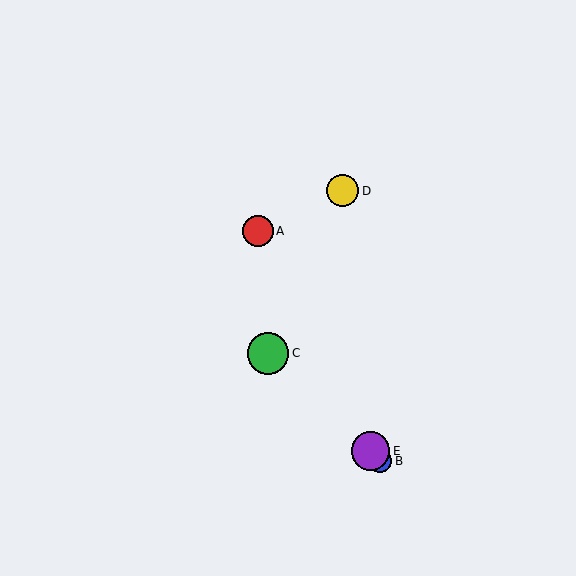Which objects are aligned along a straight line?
Objects B, C, E are aligned along a straight line.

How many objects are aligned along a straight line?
3 objects (B, C, E) are aligned along a straight line.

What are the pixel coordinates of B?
Object B is at (380, 461).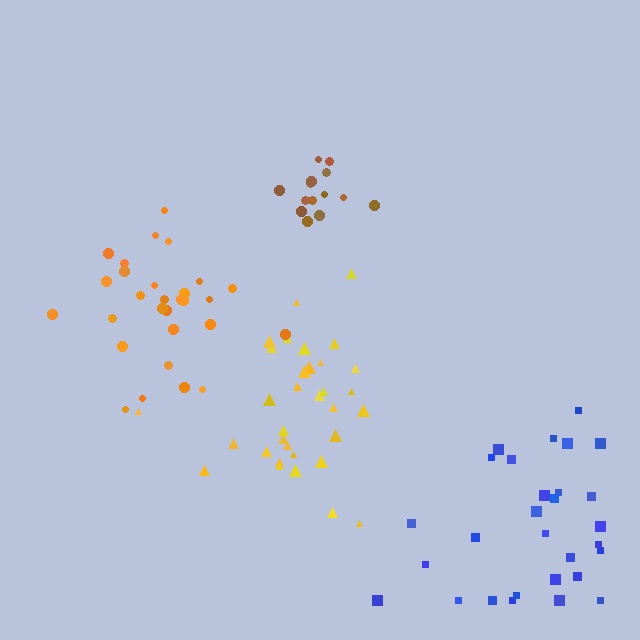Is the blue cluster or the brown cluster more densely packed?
Brown.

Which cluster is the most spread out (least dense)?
Blue.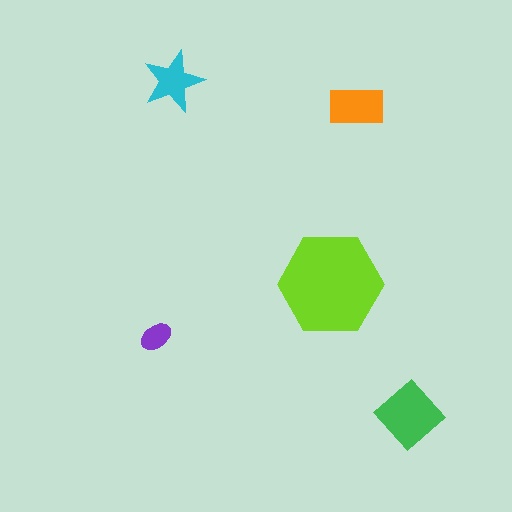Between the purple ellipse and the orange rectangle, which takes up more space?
The orange rectangle.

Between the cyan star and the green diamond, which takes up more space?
The green diamond.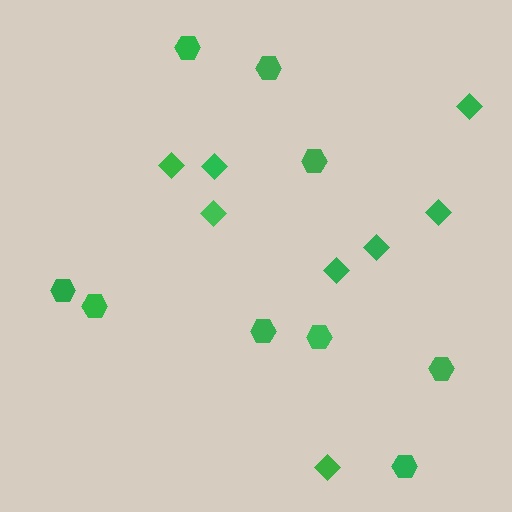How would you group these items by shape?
There are 2 groups: one group of diamonds (8) and one group of hexagons (9).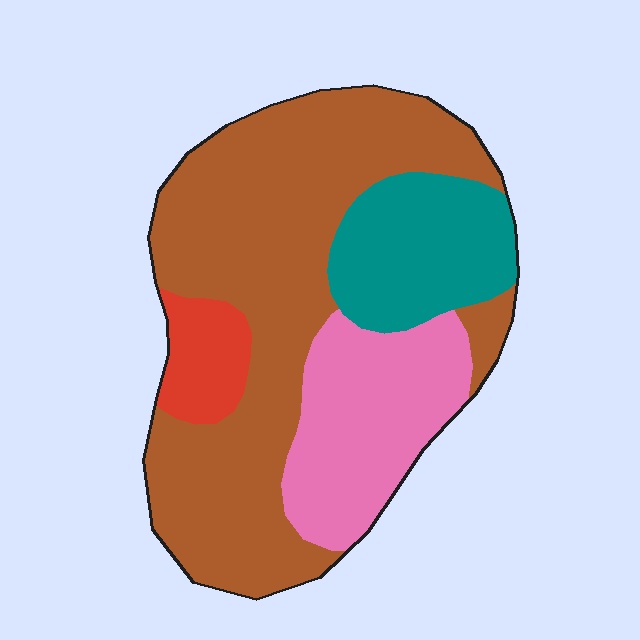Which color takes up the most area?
Brown, at roughly 55%.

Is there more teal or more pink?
Pink.